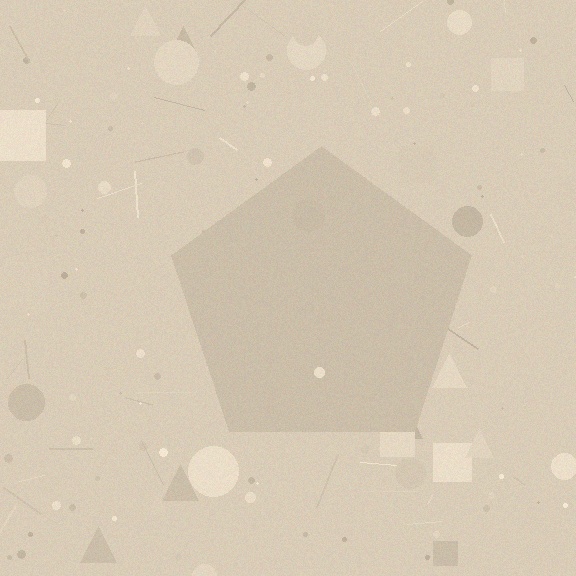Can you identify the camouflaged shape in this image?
The camouflaged shape is a pentagon.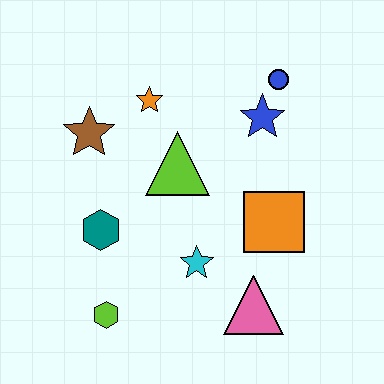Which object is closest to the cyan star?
The pink triangle is closest to the cyan star.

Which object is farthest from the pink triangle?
The brown star is farthest from the pink triangle.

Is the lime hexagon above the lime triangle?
No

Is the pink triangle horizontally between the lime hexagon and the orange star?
No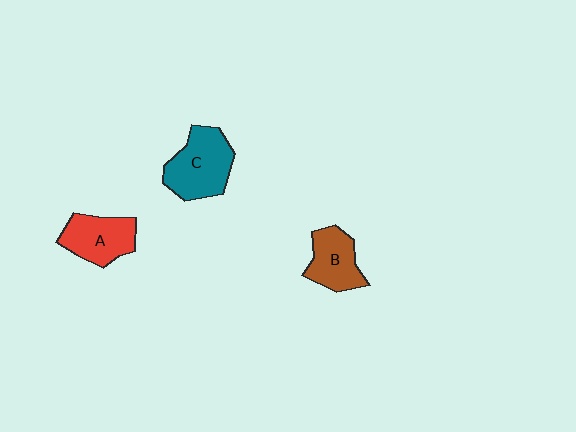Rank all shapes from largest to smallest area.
From largest to smallest: C (teal), A (red), B (brown).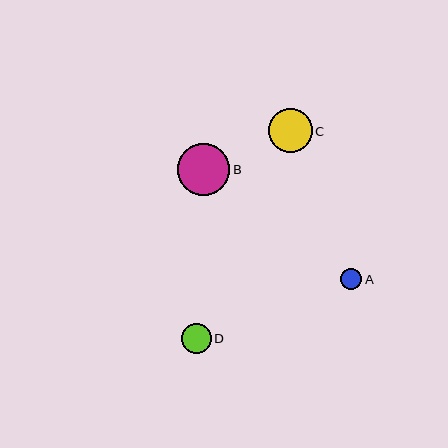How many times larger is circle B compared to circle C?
Circle B is approximately 1.2 times the size of circle C.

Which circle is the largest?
Circle B is the largest with a size of approximately 52 pixels.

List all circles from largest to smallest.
From largest to smallest: B, C, D, A.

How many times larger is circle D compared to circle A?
Circle D is approximately 1.4 times the size of circle A.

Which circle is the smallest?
Circle A is the smallest with a size of approximately 21 pixels.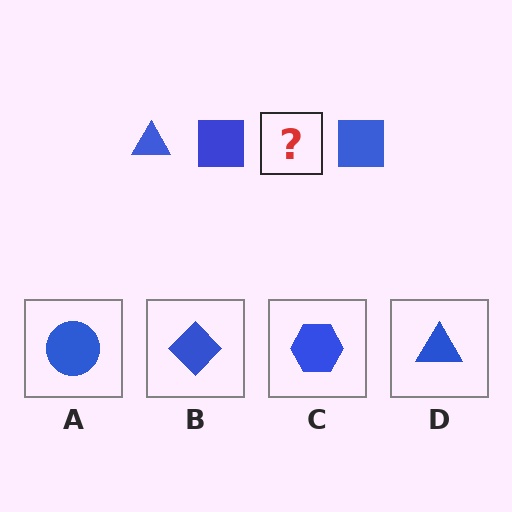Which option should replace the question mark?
Option D.